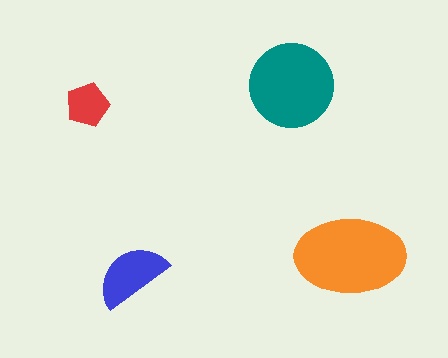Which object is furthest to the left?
The red pentagon is leftmost.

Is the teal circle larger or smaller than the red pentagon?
Larger.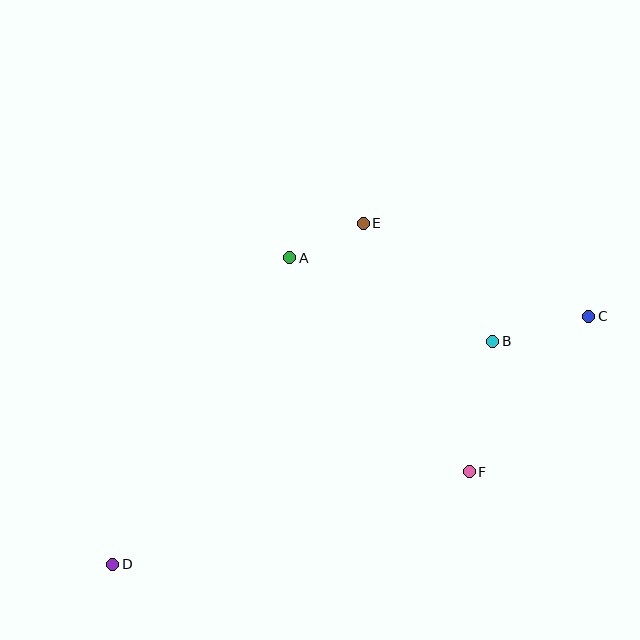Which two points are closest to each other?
Points A and E are closest to each other.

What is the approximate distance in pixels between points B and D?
The distance between B and D is approximately 441 pixels.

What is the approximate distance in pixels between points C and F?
The distance between C and F is approximately 196 pixels.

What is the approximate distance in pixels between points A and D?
The distance between A and D is approximately 354 pixels.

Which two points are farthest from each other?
Points C and D are farthest from each other.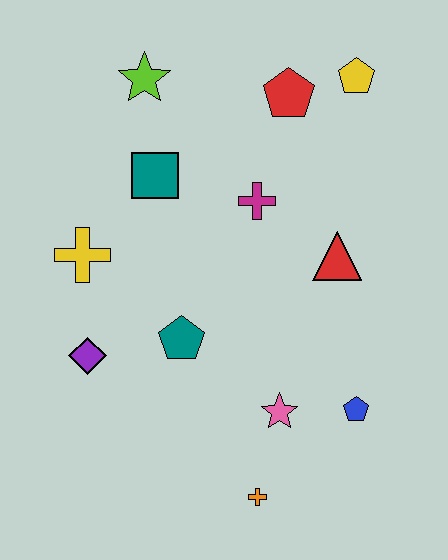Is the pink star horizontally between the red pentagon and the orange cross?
Yes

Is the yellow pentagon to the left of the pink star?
No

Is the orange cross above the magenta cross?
No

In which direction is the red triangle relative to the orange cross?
The red triangle is above the orange cross.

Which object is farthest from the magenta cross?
The orange cross is farthest from the magenta cross.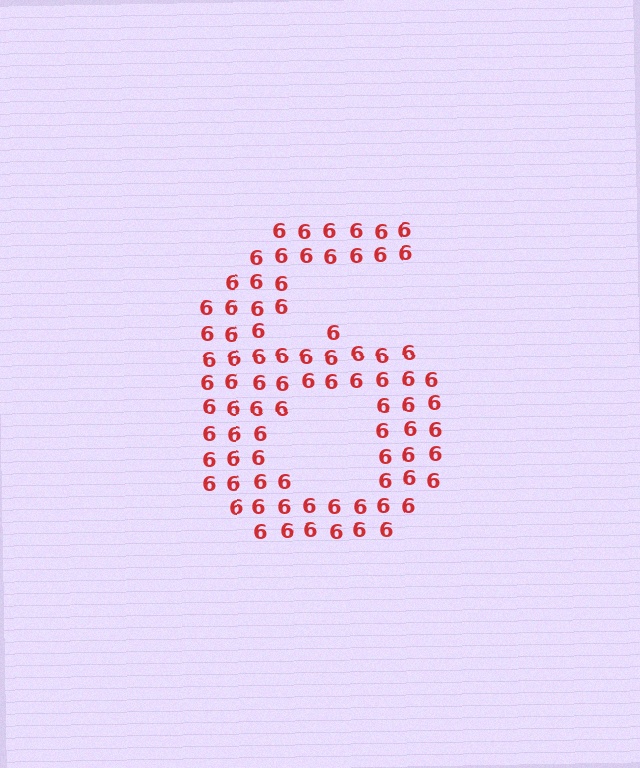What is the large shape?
The large shape is the digit 6.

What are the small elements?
The small elements are digit 6's.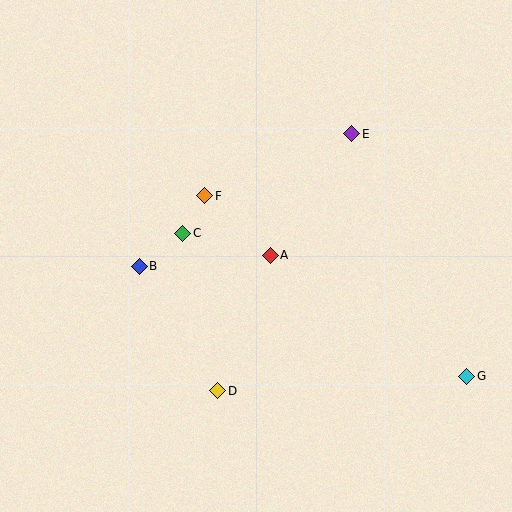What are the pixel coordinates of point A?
Point A is at (270, 255).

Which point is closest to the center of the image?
Point A at (270, 255) is closest to the center.